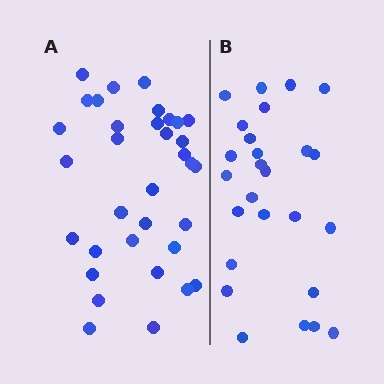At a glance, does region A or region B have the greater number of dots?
Region A (the left region) has more dots.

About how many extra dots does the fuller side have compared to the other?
Region A has roughly 8 or so more dots than region B.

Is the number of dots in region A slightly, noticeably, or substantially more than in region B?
Region A has noticeably more, but not dramatically so. The ratio is roughly 1.3 to 1.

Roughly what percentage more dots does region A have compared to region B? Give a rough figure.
About 30% more.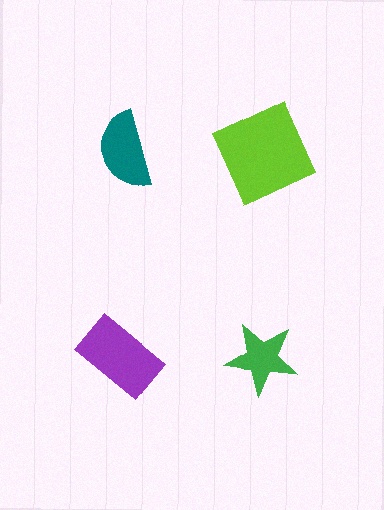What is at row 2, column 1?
A purple rectangle.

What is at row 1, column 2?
A lime square.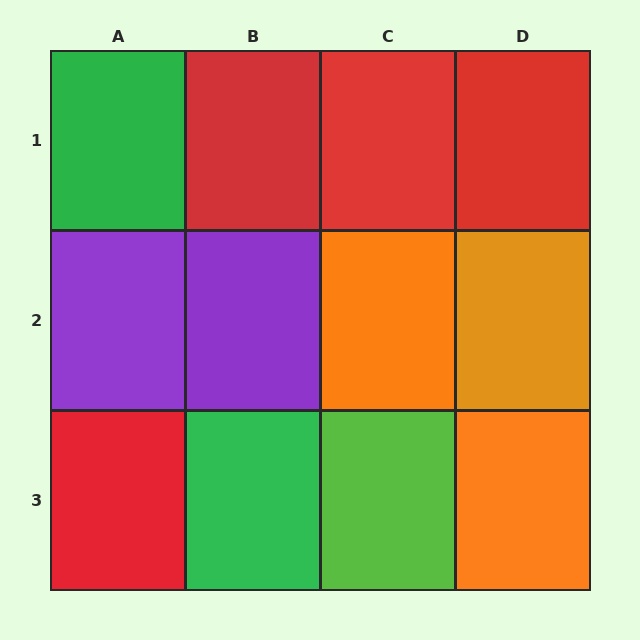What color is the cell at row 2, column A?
Purple.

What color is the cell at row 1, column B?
Red.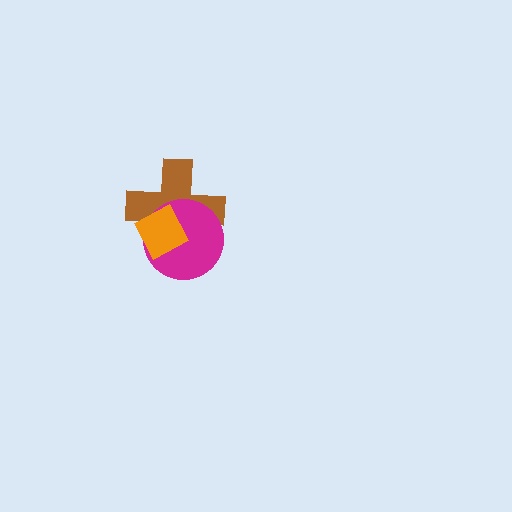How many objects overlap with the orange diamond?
2 objects overlap with the orange diamond.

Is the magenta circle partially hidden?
Yes, it is partially covered by another shape.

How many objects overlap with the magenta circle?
2 objects overlap with the magenta circle.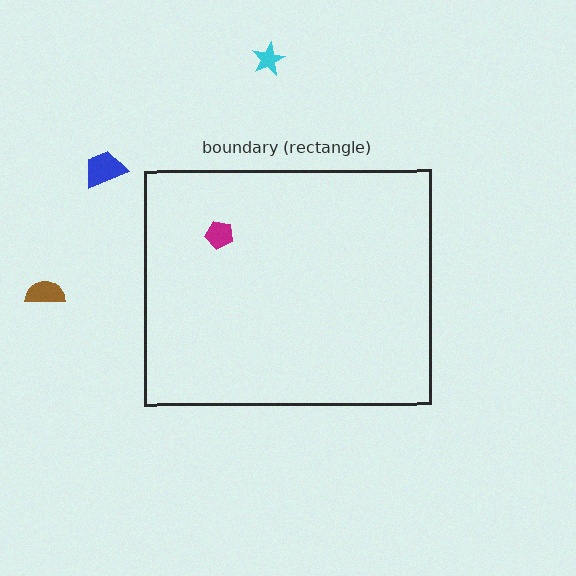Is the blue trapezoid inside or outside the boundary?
Outside.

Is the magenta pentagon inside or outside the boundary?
Inside.